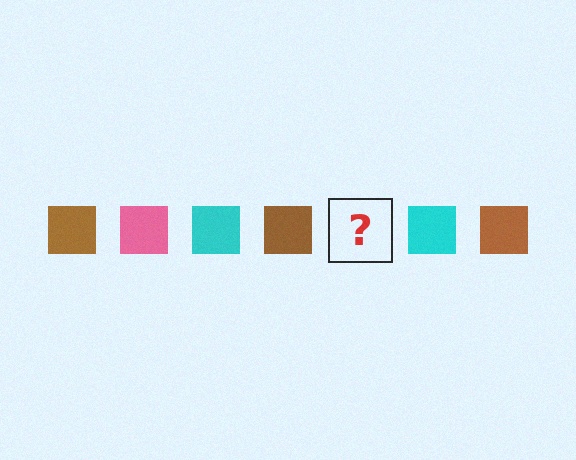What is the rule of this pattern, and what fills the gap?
The rule is that the pattern cycles through brown, pink, cyan squares. The gap should be filled with a pink square.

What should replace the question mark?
The question mark should be replaced with a pink square.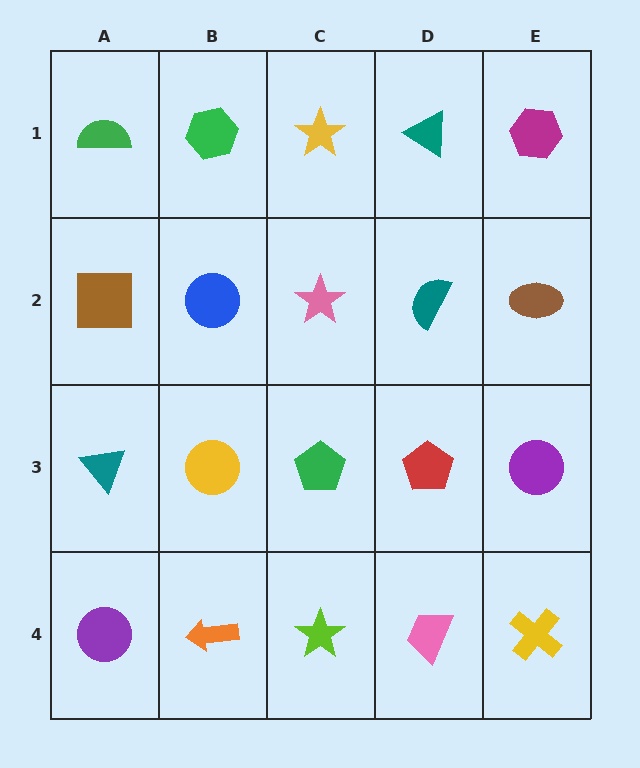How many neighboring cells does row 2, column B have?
4.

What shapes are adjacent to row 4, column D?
A red pentagon (row 3, column D), a lime star (row 4, column C), a yellow cross (row 4, column E).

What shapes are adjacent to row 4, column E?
A purple circle (row 3, column E), a pink trapezoid (row 4, column D).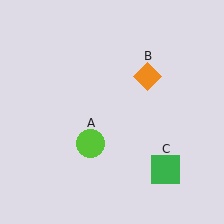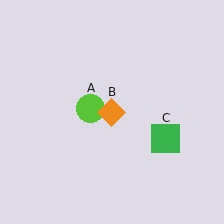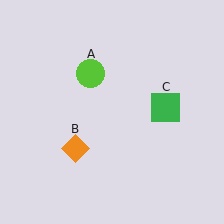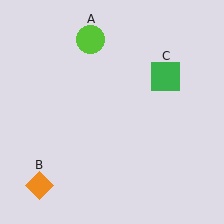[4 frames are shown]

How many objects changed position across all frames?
3 objects changed position: lime circle (object A), orange diamond (object B), green square (object C).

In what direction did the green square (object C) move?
The green square (object C) moved up.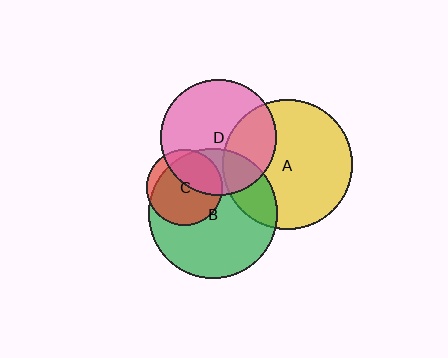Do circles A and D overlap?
Yes.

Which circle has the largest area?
Circle A (yellow).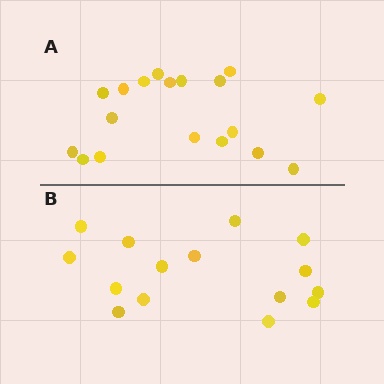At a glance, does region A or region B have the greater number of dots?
Region A (the top region) has more dots.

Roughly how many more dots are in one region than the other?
Region A has just a few more — roughly 2 or 3 more dots than region B.